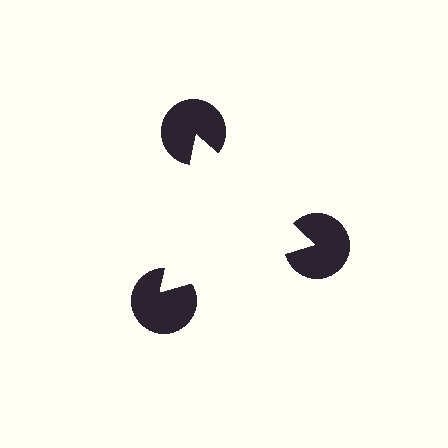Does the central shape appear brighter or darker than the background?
It typically appears slightly brighter than the background, even though no actual brightness change is drawn.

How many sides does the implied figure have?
3 sides.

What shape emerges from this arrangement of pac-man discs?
An illusory triangle — its edges are inferred from the aligned wedge cuts in the pac-man discs, not physically drawn.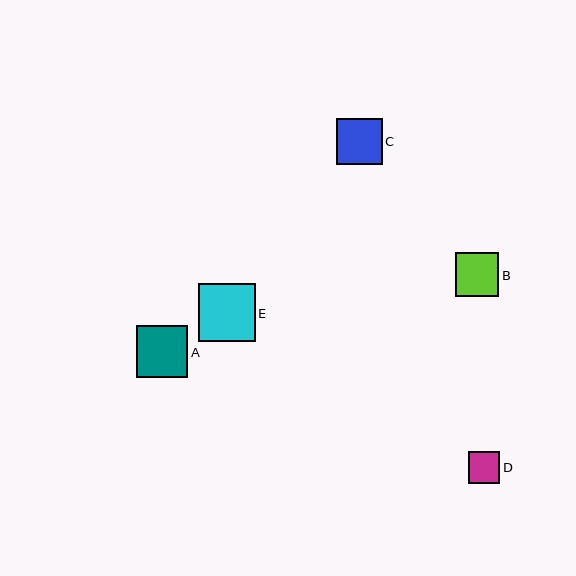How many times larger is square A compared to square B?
Square A is approximately 1.2 times the size of square B.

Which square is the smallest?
Square D is the smallest with a size of approximately 32 pixels.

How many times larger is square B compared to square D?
Square B is approximately 1.4 times the size of square D.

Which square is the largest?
Square E is the largest with a size of approximately 57 pixels.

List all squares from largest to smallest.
From largest to smallest: E, A, C, B, D.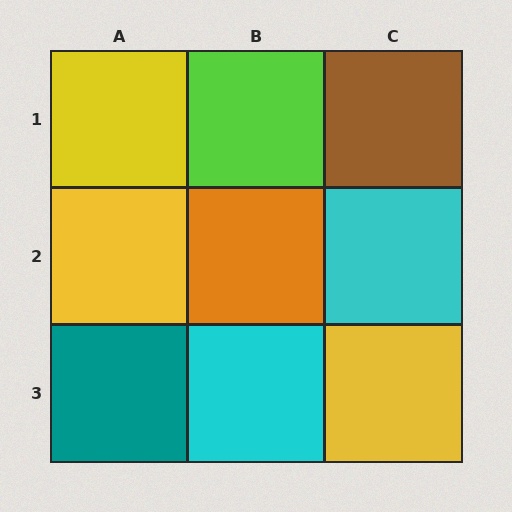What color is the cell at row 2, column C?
Cyan.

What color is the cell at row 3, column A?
Teal.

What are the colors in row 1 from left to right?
Yellow, lime, brown.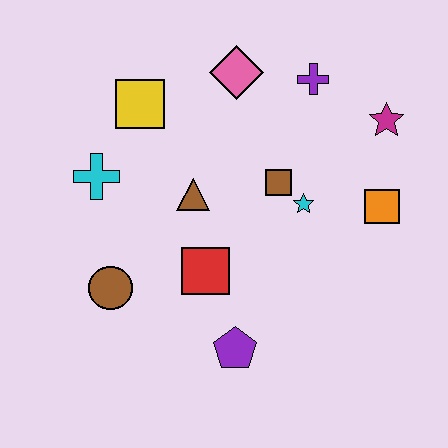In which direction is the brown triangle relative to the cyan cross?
The brown triangle is to the right of the cyan cross.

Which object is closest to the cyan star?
The brown square is closest to the cyan star.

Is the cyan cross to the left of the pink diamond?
Yes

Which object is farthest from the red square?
The magenta star is farthest from the red square.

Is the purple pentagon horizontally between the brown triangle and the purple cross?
Yes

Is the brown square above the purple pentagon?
Yes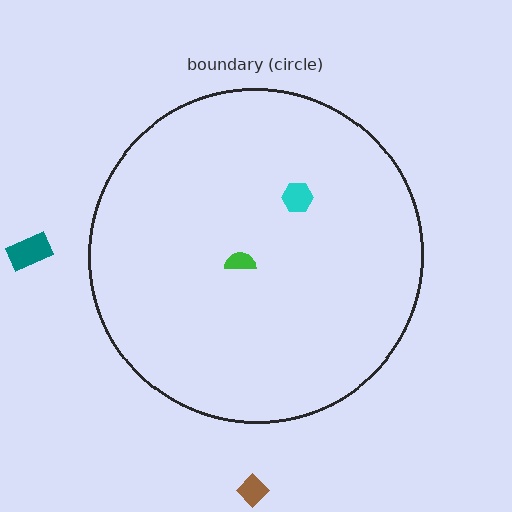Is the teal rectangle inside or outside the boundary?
Outside.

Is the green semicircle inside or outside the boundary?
Inside.